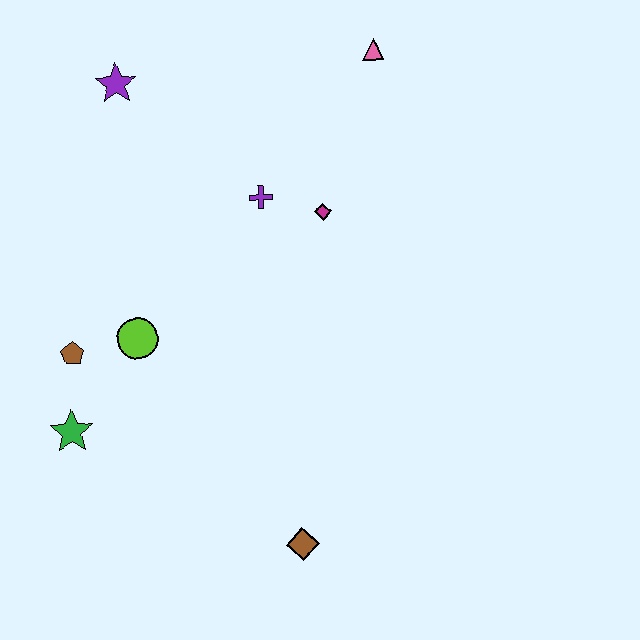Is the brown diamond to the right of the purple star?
Yes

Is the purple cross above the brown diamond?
Yes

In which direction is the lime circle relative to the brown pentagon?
The lime circle is to the right of the brown pentagon.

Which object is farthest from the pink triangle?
The brown diamond is farthest from the pink triangle.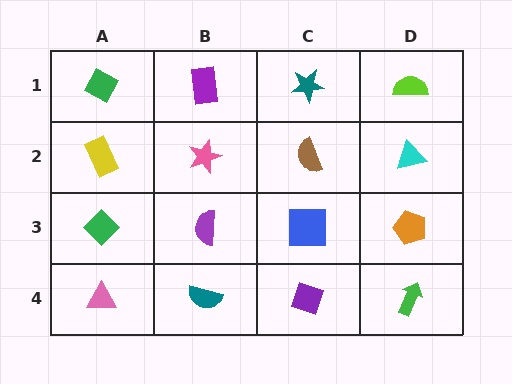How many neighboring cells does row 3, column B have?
4.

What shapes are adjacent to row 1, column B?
A pink star (row 2, column B), a green diamond (row 1, column A), a teal star (row 1, column C).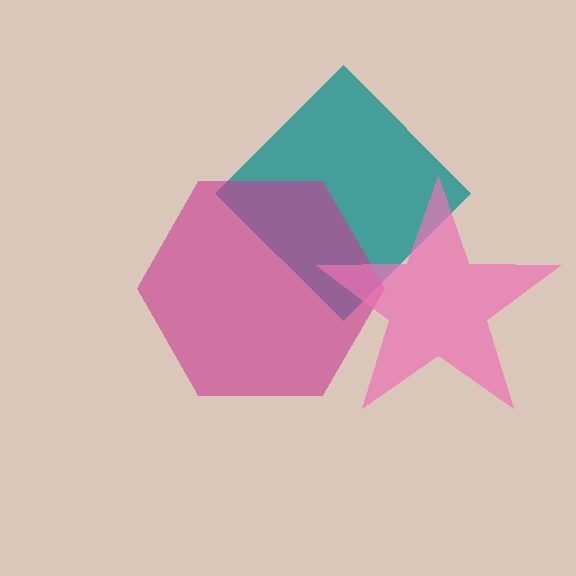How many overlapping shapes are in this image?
There are 3 overlapping shapes in the image.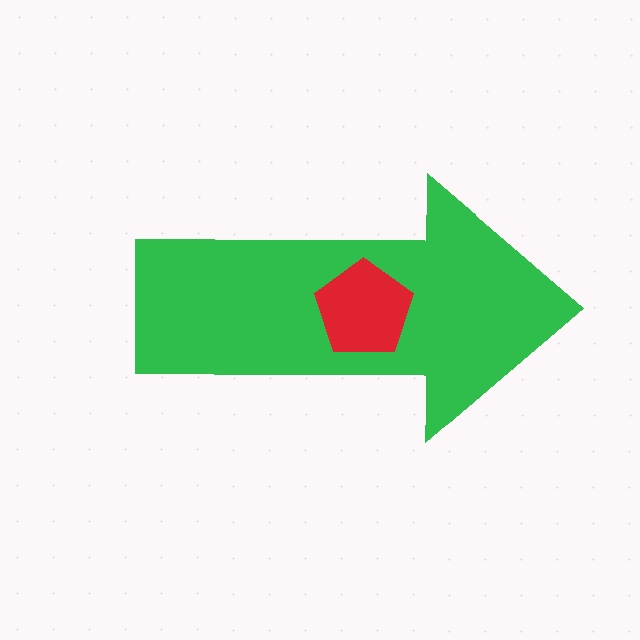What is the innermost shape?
The red pentagon.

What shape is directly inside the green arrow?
The red pentagon.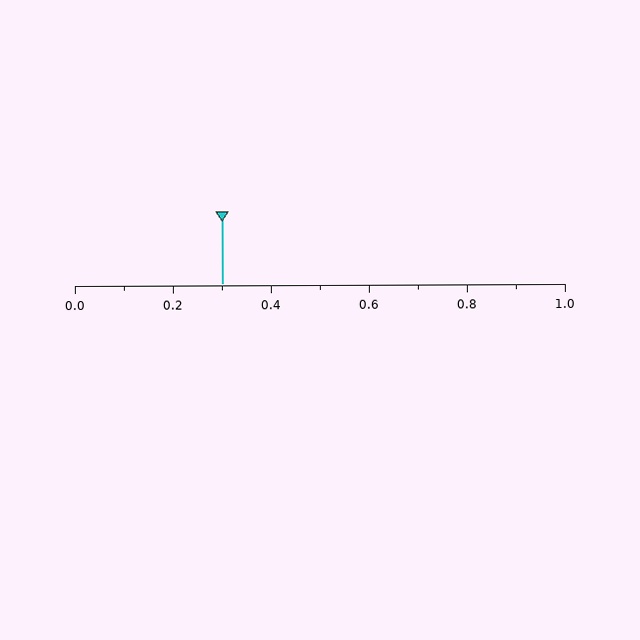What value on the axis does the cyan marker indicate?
The marker indicates approximately 0.3.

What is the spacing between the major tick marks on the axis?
The major ticks are spaced 0.2 apart.